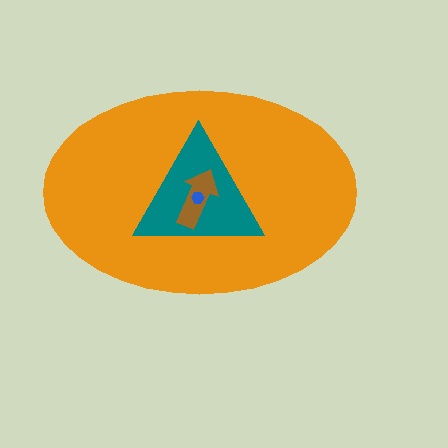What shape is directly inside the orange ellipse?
The teal triangle.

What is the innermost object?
The blue hexagon.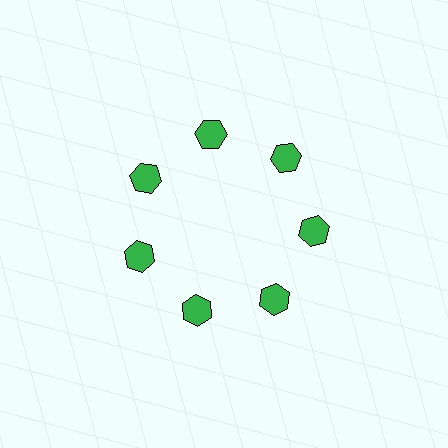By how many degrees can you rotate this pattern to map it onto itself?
The pattern maps onto itself every 51 degrees of rotation.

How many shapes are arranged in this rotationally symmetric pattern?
There are 7 shapes, arranged in 7 groups of 1.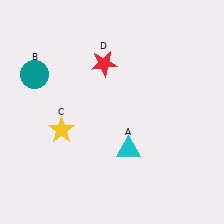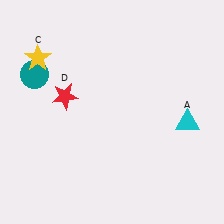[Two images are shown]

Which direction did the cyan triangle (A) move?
The cyan triangle (A) moved right.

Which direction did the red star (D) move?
The red star (D) moved left.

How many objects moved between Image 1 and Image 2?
3 objects moved between the two images.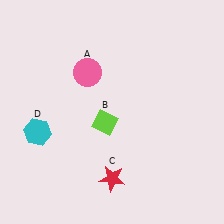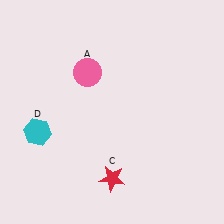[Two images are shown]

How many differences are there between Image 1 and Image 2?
There is 1 difference between the two images.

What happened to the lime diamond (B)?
The lime diamond (B) was removed in Image 2. It was in the bottom-left area of Image 1.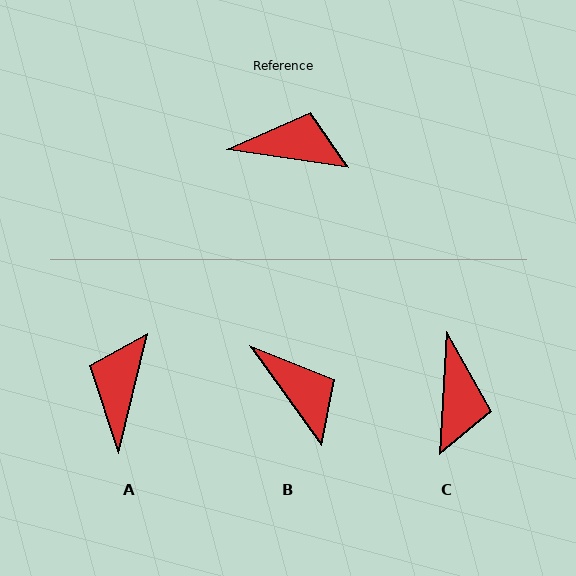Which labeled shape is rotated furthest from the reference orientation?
C, about 85 degrees away.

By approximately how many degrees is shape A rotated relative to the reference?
Approximately 85 degrees counter-clockwise.